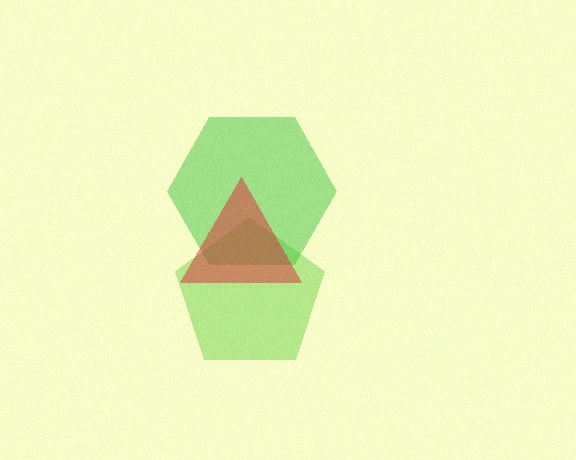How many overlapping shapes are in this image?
There are 3 overlapping shapes in the image.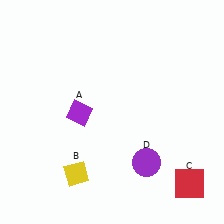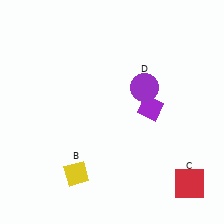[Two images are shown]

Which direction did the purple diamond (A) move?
The purple diamond (A) moved right.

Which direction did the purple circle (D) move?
The purple circle (D) moved up.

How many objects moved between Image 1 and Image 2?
2 objects moved between the two images.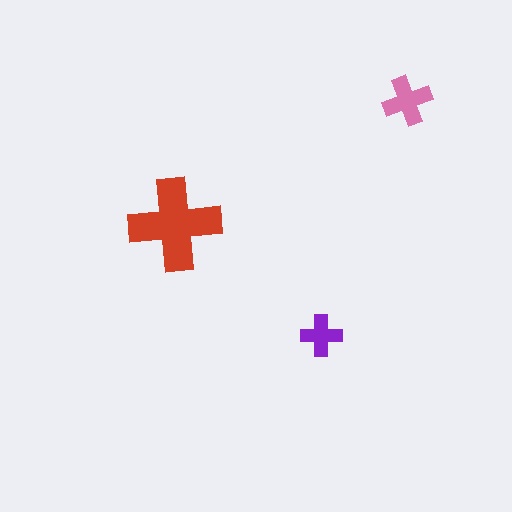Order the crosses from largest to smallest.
the red one, the pink one, the purple one.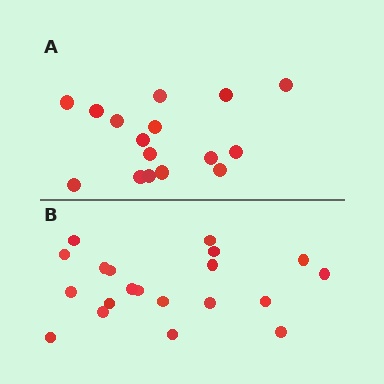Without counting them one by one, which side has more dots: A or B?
Region B (the bottom region) has more dots.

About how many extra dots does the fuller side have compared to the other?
Region B has about 4 more dots than region A.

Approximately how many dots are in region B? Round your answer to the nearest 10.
About 20 dots.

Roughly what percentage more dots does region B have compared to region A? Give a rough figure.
About 25% more.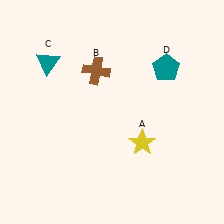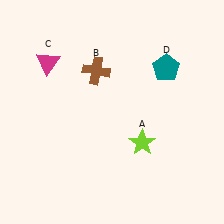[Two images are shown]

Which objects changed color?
A changed from yellow to lime. C changed from teal to magenta.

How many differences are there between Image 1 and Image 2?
There are 2 differences between the two images.